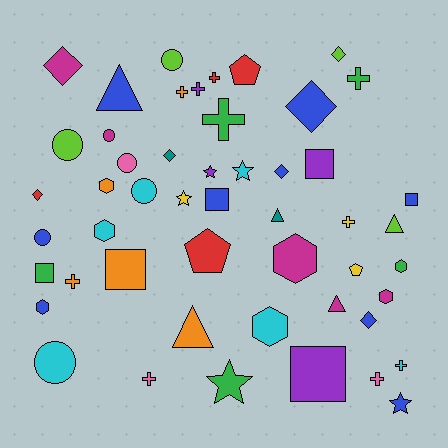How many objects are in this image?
There are 50 objects.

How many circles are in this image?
There are 7 circles.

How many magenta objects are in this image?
There are 5 magenta objects.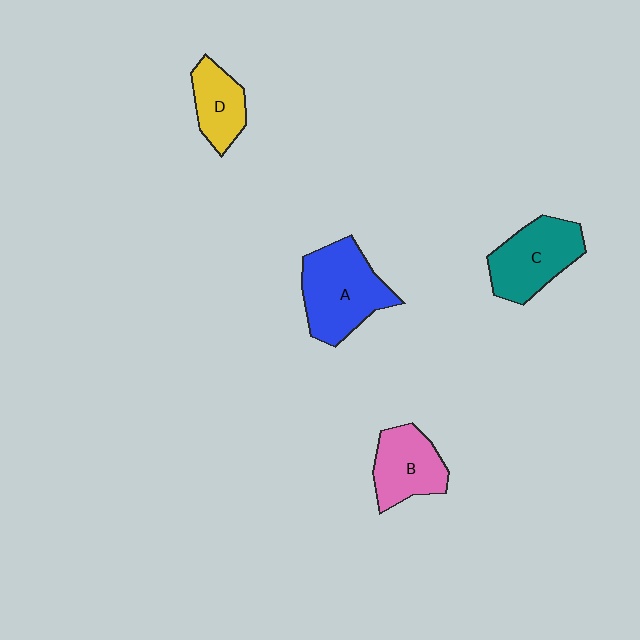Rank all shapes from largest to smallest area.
From largest to smallest: A (blue), C (teal), B (pink), D (yellow).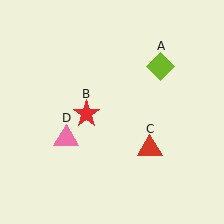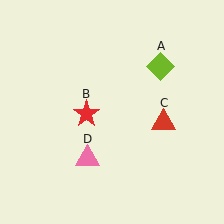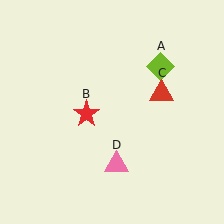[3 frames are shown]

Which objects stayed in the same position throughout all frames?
Lime diamond (object A) and red star (object B) remained stationary.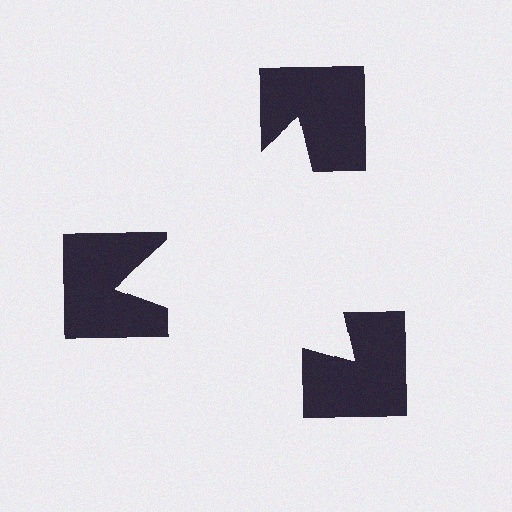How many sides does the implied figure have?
3 sides.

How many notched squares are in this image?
There are 3 — one at each vertex of the illusory triangle.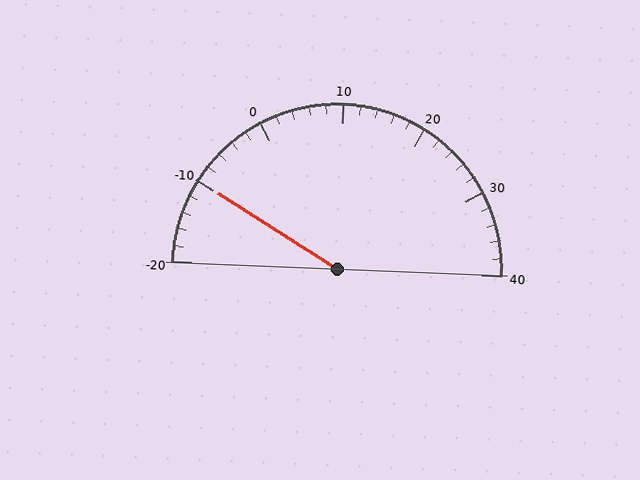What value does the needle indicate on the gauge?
The needle indicates approximately -10.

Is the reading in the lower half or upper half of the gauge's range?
The reading is in the lower half of the range (-20 to 40).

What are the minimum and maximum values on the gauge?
The gauge ranges from -20 to 40.